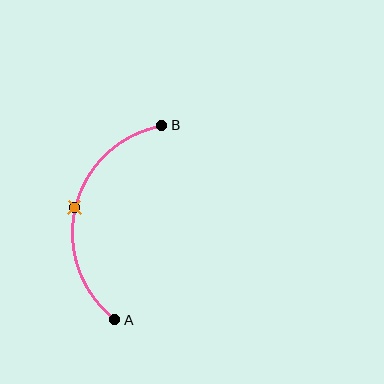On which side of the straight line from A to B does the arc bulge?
The arc bulges to the left of the straight line connecting A and B.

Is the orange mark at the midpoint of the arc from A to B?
Yes. The orange mark lies on the arc at equal arc-length from both A and B — it is the arc midpoint.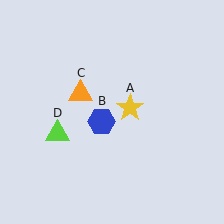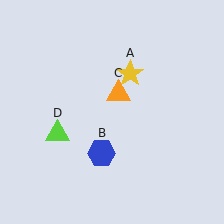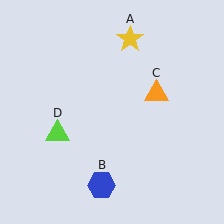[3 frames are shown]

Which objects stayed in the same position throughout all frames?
Lime triangle (object D) remained stationary.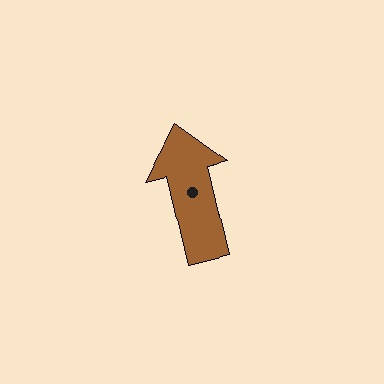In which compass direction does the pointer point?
North.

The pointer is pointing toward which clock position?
Roughly 12 o'clock.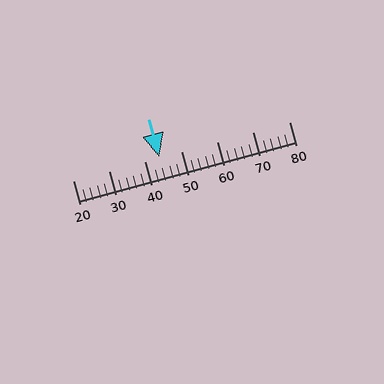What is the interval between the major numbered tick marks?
The major tick marks are spaced 10 units apart.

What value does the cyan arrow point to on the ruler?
The cyan arrow points to approximately 44.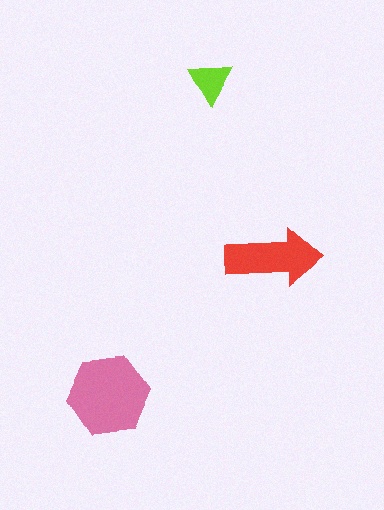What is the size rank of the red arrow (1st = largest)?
2nd.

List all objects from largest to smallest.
The pink hexagon, the red arrow, the lime triangle.